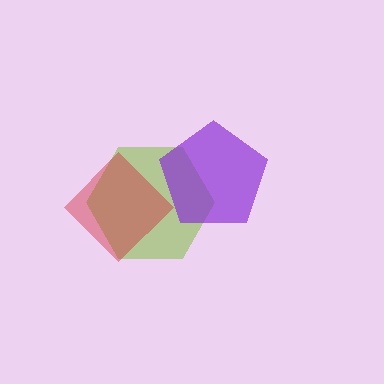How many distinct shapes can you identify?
There are 3 distinct shapes: a lime hexagon, a purple pentagon, a red diamond.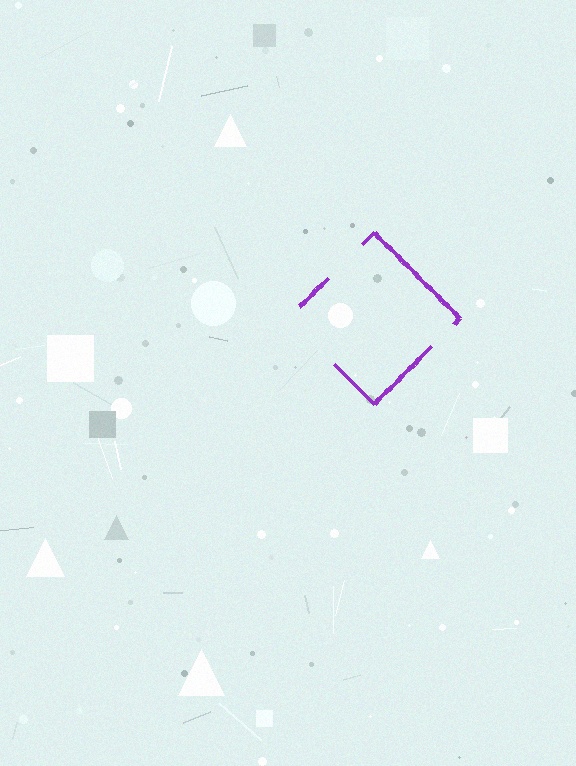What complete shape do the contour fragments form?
The contour fragments form a diamond.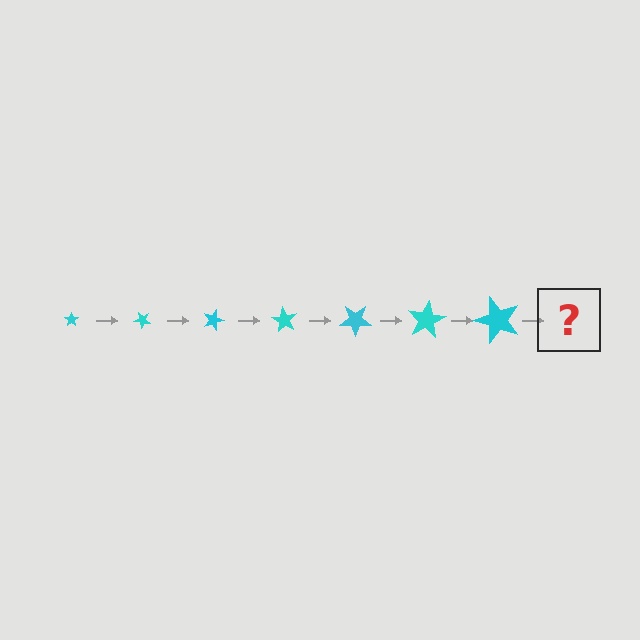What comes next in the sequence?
The next element should be a star, larger than the previous one and rotated 315 degrees from the start.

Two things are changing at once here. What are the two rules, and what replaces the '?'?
The two rules are that the star grows larger each step and it rotates 45 degrees each step. The '?' should be a star, larger than the previous one and rotated 315 degrees from the start.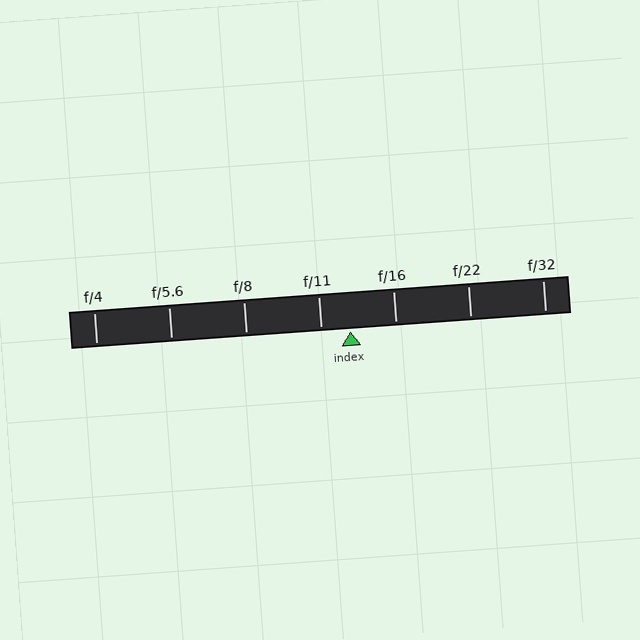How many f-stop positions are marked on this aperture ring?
There are 7 f-stop positions marked.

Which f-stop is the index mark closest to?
The index mark is closest to f/11.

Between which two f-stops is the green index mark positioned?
The index mark is between f/11 and f/16.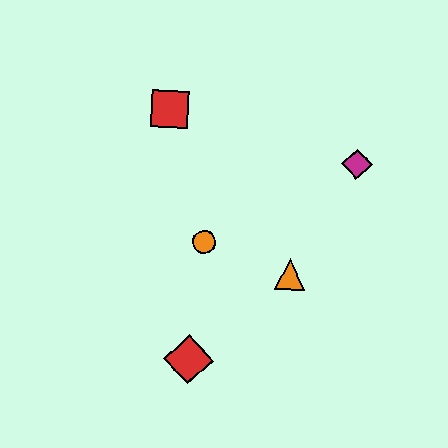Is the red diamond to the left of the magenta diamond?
Yes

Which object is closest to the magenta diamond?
The orange triangle is closest to the magenta diamond.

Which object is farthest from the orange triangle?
The red square is farthest from the orange triangle.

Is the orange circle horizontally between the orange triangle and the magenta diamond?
No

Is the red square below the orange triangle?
No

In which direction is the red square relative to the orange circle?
The red square is above the orange circle.